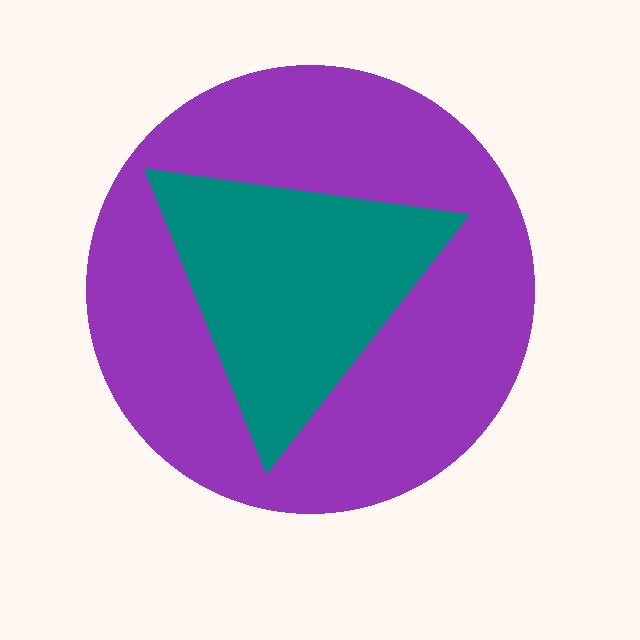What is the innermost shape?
The teal triangle.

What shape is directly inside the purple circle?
The teal triangle.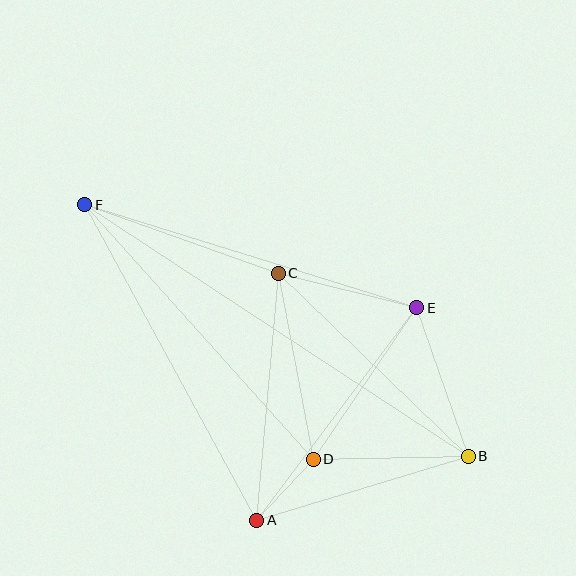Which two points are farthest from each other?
Points B and F are farthest from each other.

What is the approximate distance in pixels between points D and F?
The distance between D and F is approximately 342 pixels.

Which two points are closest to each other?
Points A and D are closest to each other.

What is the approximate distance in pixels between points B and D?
The distance between B and D is approximately 155 pixels.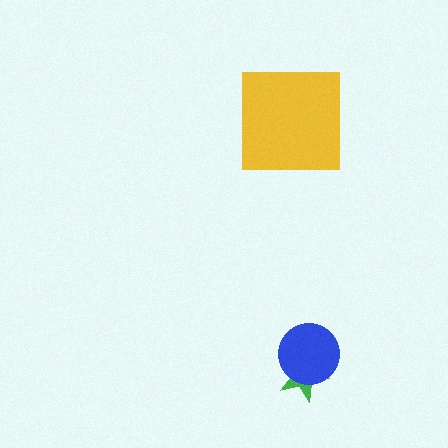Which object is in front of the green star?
The blue circle is in front of the green star.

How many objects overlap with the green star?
1 object overlaps with the green star.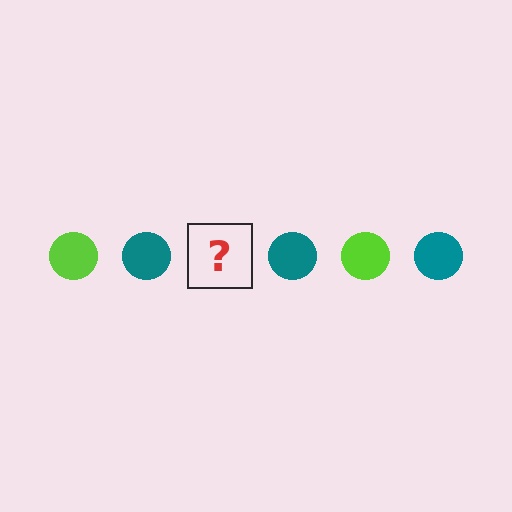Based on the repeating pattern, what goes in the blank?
The blank should be a lime circle.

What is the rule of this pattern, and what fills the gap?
The rule is that the pattern cycles through lime, teal circles. The gap should be filled with a lime circle.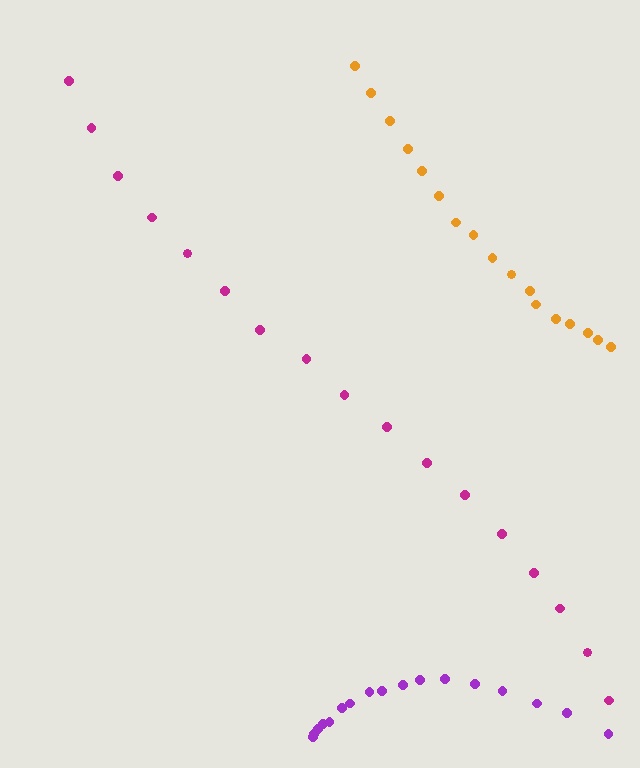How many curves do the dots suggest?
There are 3 distinct paths.